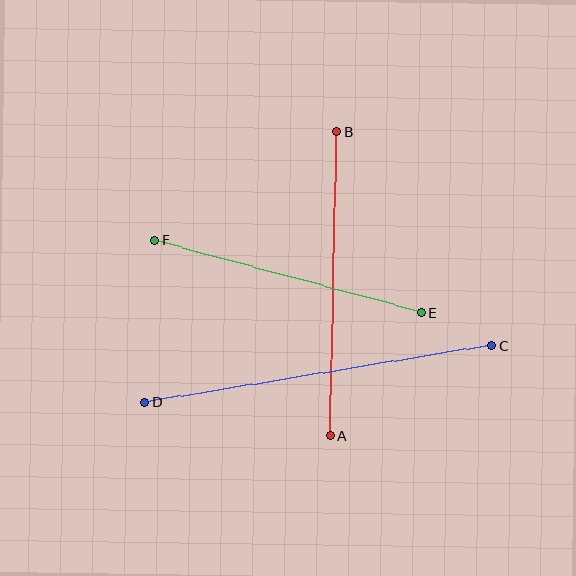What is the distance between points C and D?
The distance is approximately 351 pixels.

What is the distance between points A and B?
The distance is approximately 304 pixels.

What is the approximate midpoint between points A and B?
The midpoint is at approximately (333, 283) pixels.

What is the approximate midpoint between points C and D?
The midpoint is at approximately (319, 374) pixels.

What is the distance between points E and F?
The distance is approximately 276 pixels.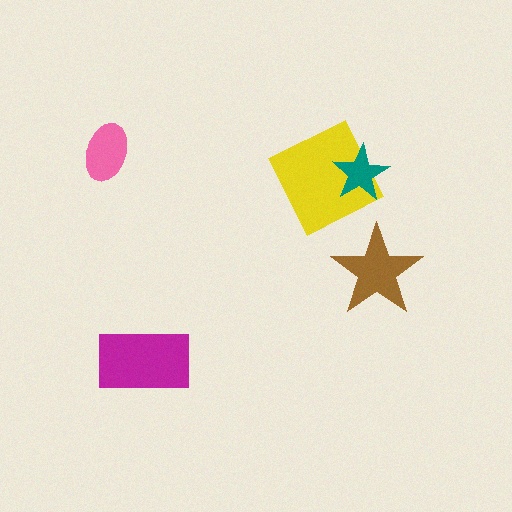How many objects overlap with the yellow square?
1 object overlaps with the yellow square.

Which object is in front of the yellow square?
The teal star is in front of the yellow square.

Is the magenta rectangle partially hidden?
No, no other shape covers it.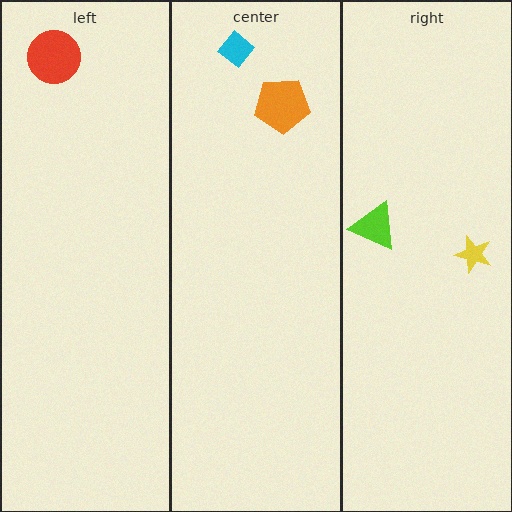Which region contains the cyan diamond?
The center region.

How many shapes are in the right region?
2.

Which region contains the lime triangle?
The right region.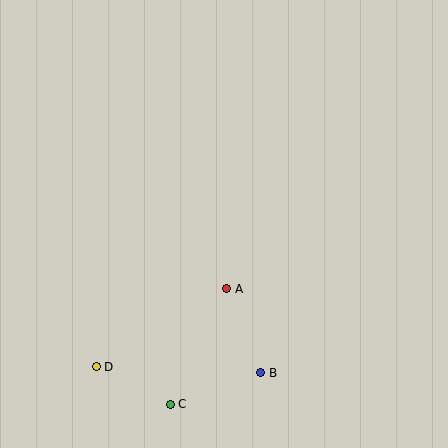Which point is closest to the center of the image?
Point A at (227, 289) is closest to the center.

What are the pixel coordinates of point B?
Point B is at (261, 373).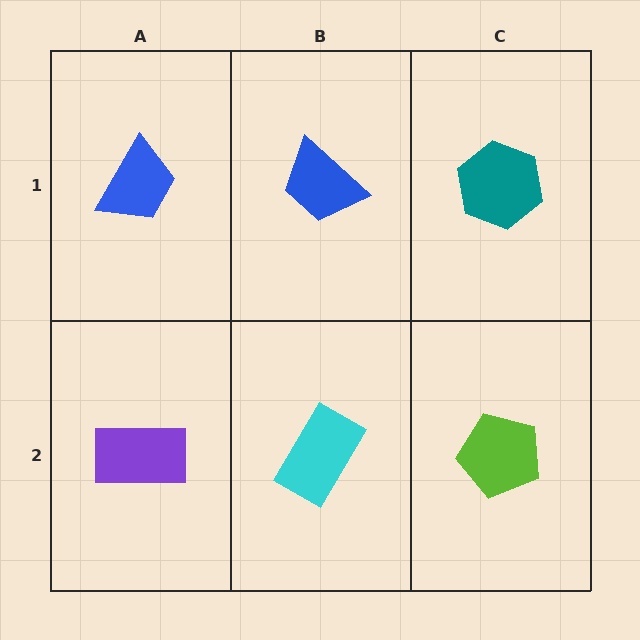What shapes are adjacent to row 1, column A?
A purple rectangle (row 2, column A), a blue trapezoid (row 1, column B).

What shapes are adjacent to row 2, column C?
A teal hexagon (row 1, column C), a cyan rectangle (row 2, column B).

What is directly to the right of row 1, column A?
A blue trapezoid.